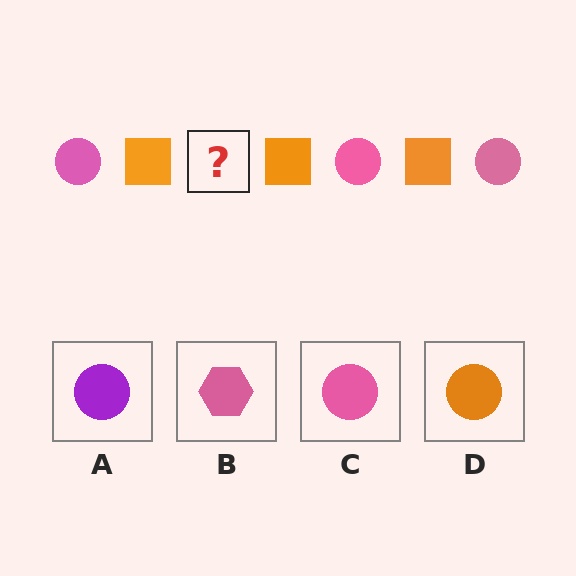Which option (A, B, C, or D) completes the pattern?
C.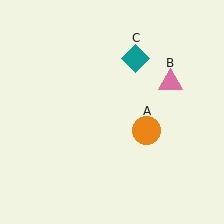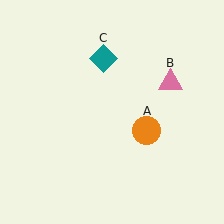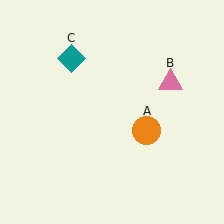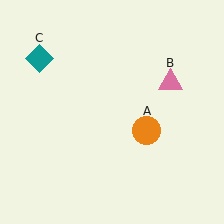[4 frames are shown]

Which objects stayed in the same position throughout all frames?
Orange circle (object A) and pink triangle (object B) remained stationary.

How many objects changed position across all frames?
1 object changed position: teal diamond (object C).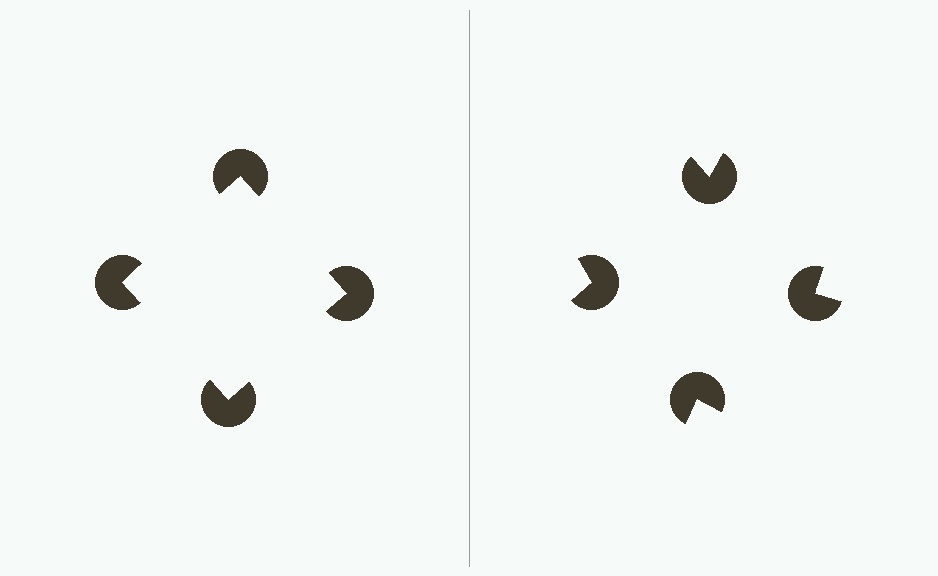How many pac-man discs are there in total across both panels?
8 — 4 on each side.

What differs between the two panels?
The pac-man discs are positioned identically on both sides; only the wedge orientations differ. On the left they align to a square; on the right they are misaligned.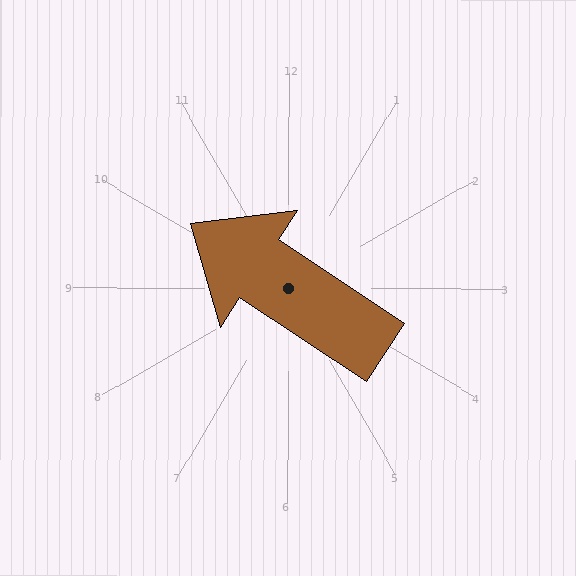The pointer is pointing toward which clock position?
Roughly 10 o'clock.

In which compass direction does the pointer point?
Northwest.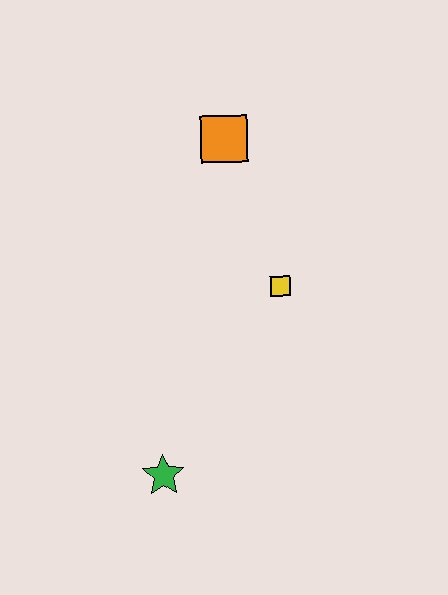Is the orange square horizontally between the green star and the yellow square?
Yes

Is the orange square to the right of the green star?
Yes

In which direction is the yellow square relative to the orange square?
The yellow square is below the orange square.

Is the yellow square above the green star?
Yes